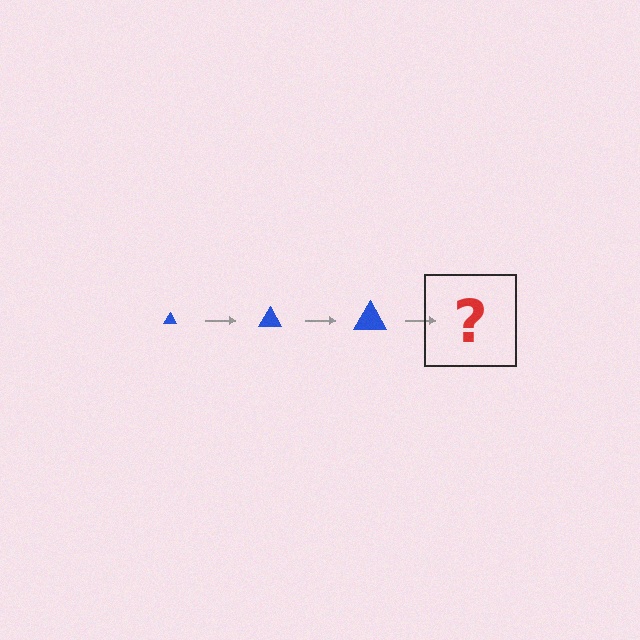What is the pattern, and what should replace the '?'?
The pattern is that the triangle gets progressively larger each step. The '?' should be a blue triangle, larger than the previous one.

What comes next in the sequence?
The next element should be a blue triangle, larger than the previous one.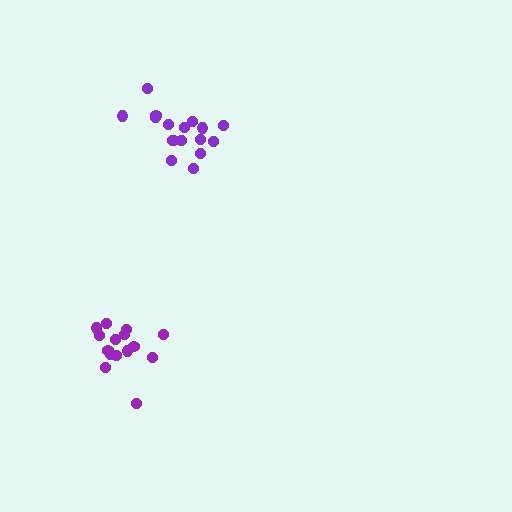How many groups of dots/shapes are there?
There are 2 groups.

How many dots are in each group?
Group 1: 16 dots, Group 2: 17 dots (33 total).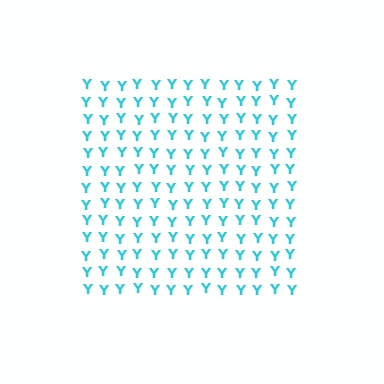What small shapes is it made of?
It is made of small letter Y's.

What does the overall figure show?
The overall figure shows a square.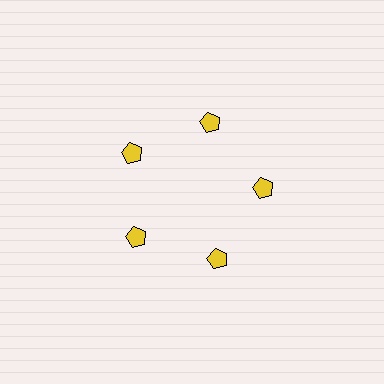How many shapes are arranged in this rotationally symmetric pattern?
There are 5 shapes, arranged in 5 groups of 1.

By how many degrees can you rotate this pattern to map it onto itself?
The pattern maps onto itself every 72 degrees of rotation.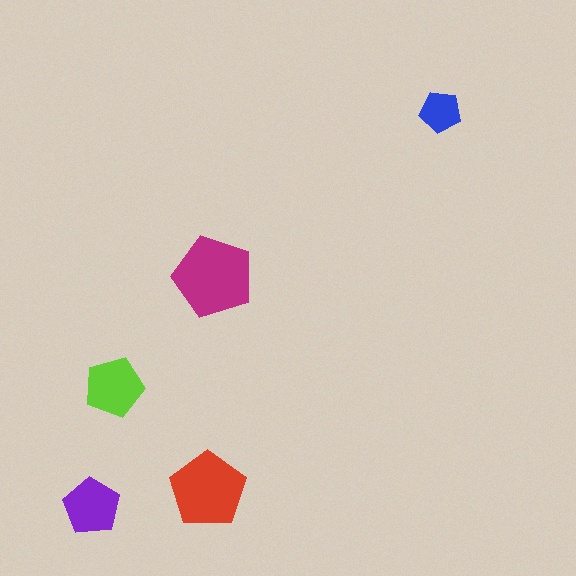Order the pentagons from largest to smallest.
the magenta one, the red one, the lime one, the purple one, the blue one.